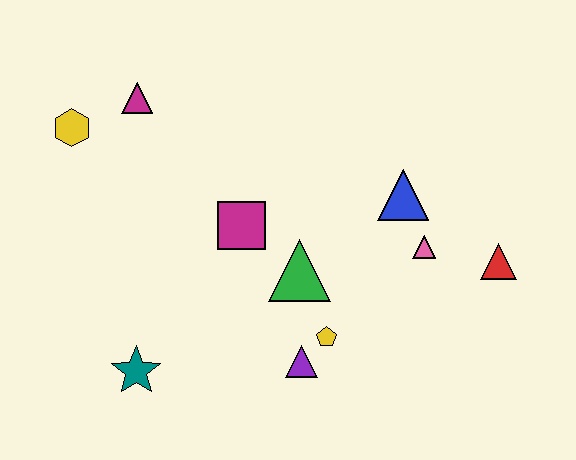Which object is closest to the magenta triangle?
The yellow hexagon is closest to the magenta triangle.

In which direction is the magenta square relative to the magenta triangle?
The magenta square is below the magenta triangle.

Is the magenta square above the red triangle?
Yes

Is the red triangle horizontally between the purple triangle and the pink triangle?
No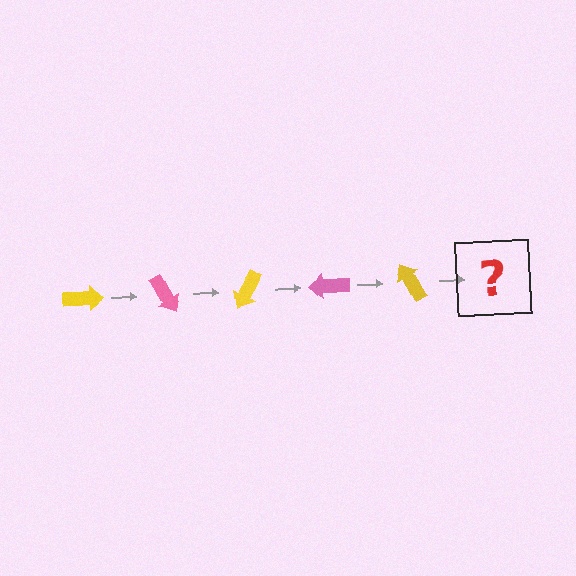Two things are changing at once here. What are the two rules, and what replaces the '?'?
The two rules are that it rotates 60 degrees each step and the color cycles through yellow and pink. The '?' should be a pink arrow, rotated 300 degrees from the start.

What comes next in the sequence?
The next element should be a pink arrow, rotated 300 degrees from the start.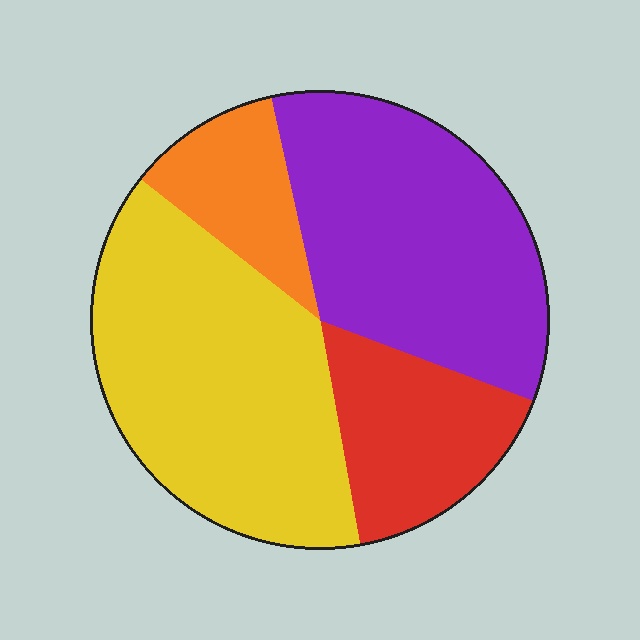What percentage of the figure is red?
Red covers roughly 15% of the figure.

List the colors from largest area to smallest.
From largest to smallest: yellow, purple, red, orange.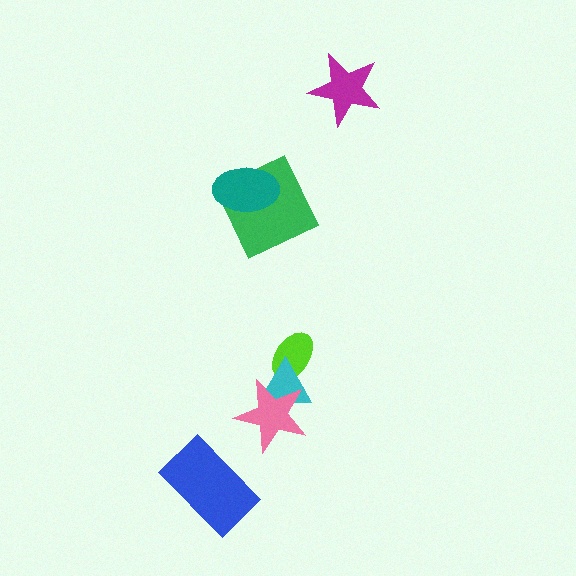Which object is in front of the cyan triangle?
The pink star is in front of the cyan triangle.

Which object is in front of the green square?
The teal ellipse is in front of the green square.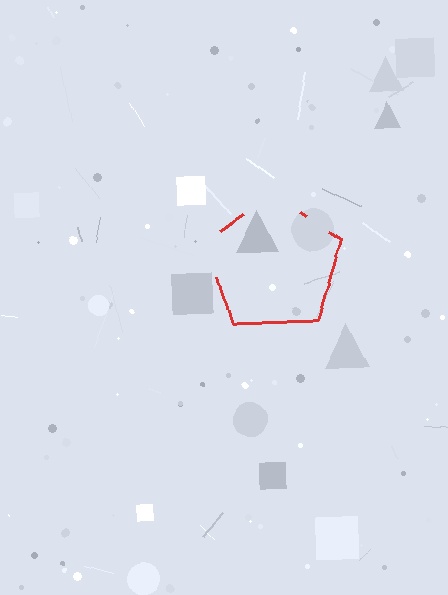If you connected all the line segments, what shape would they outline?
They would outline a pentagon.